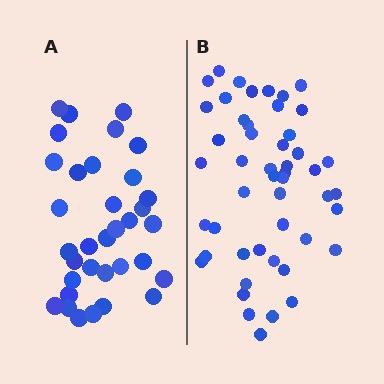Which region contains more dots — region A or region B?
Region B (the right region) has more dots.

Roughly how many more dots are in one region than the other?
Region B has approximately 15 more dots than region A.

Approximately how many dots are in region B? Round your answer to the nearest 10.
About 50 dots. (The exact count is 49, which rounds to 50.)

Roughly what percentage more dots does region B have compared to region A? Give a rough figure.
About 45% more.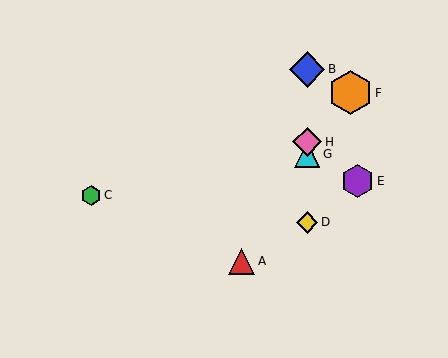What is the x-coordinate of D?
Object D is at x≈307.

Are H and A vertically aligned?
No, H is at x≈307 and A is at x≈242.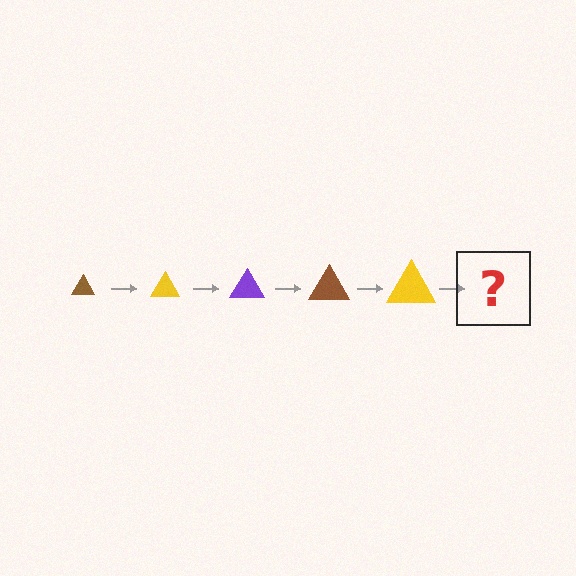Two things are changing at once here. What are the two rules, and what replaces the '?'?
The two rules are that the triangle grows larger each step and the color cycles through brown, yellow, and purple. The '?' should be a purple triangle, larger than the previous one.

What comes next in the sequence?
The next element should be a purple triangle, larger than the previous one.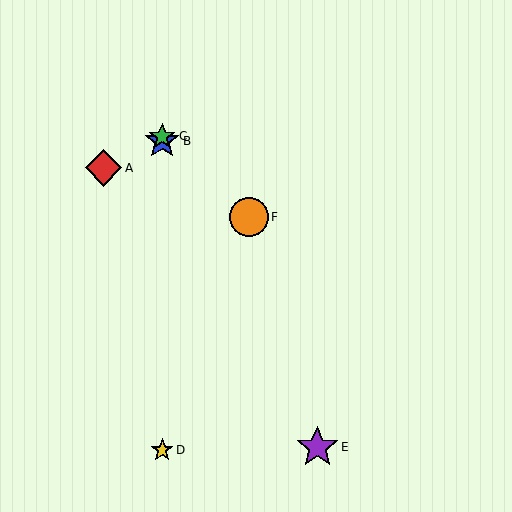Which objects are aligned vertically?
Objects B, C, D are aligned vertically.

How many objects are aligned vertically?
3 objects (B, C, D) are aligned vertically.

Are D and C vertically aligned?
Yes, both are at x≈162.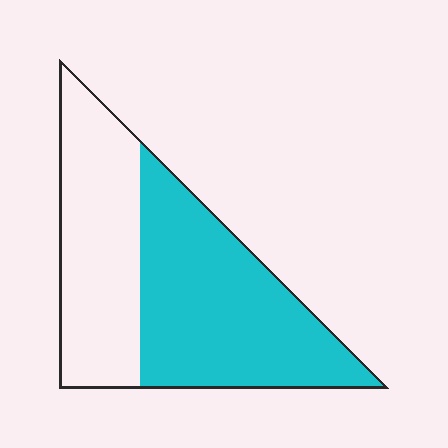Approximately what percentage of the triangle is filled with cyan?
Approximately 55%.